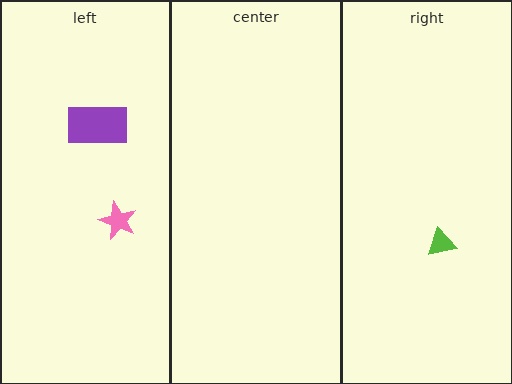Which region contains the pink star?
The left region.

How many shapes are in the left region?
2.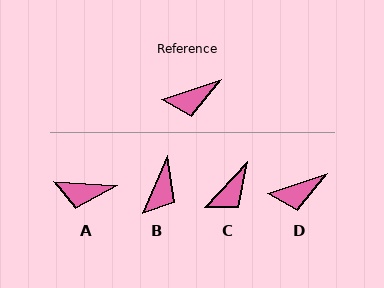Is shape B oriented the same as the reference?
No, it is off by about 49 degrees.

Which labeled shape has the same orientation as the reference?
D.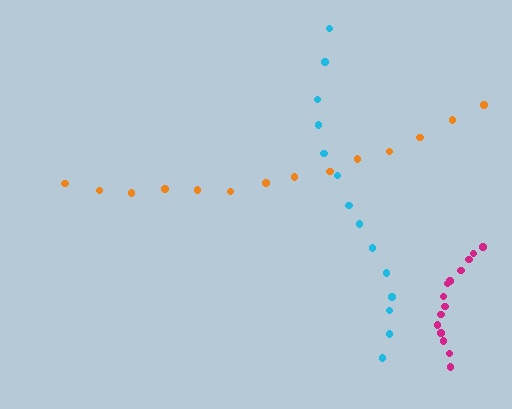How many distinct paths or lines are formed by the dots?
There are 3 distinct paths.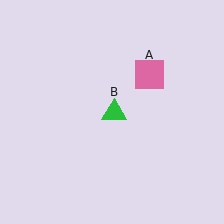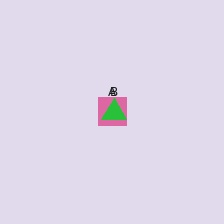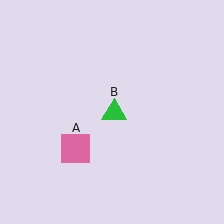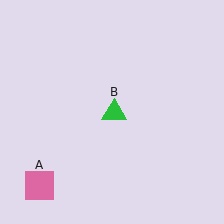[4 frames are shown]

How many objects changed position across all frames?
1 object changed position: pink square (object A).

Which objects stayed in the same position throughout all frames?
Green triangle (object B) remained stationary.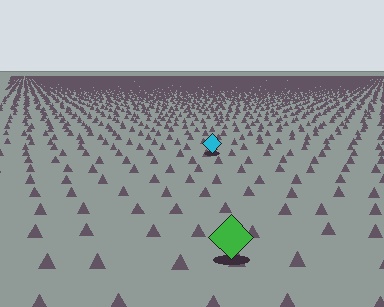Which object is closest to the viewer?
The green diamond is closest. The texture marks near it are larger and more spread out.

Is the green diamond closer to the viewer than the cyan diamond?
Yes. The green diamond is closer — you can tell from the texture gradient: the ground texture is coarser near it.